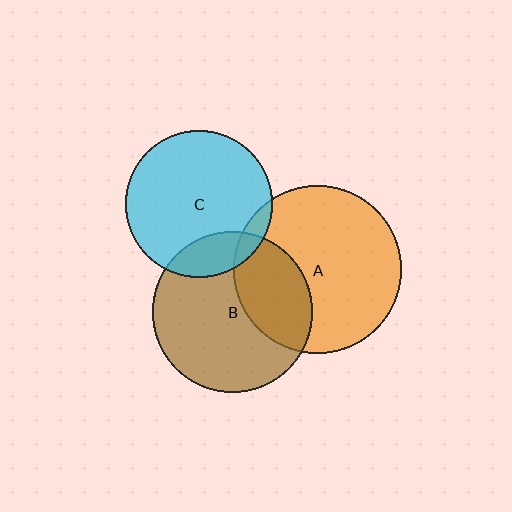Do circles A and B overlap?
Yes.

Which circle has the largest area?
Circle A (orange).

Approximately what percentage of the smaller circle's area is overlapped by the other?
Approximately 30%.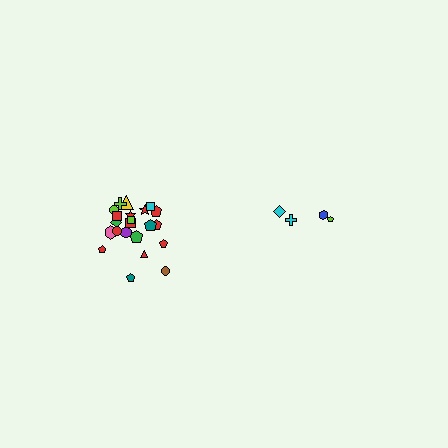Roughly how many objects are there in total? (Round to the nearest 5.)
Roughly 25 objects in total.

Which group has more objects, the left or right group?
The left group.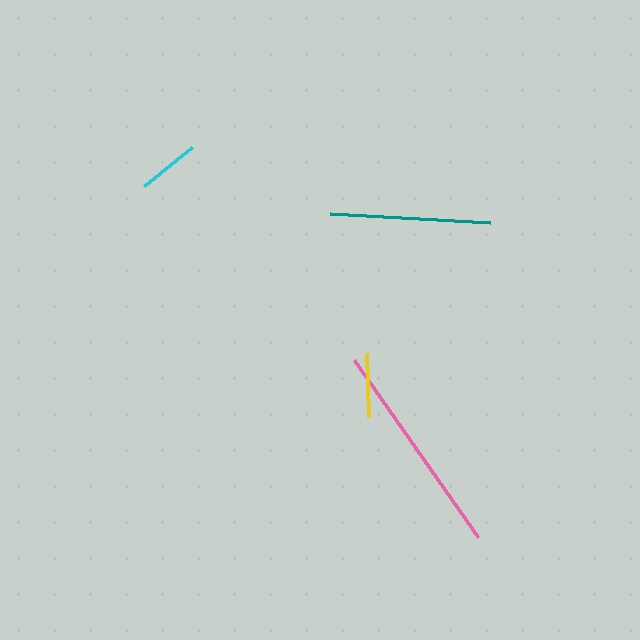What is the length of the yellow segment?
The yellow segment is approximately 65 pixels long.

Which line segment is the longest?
The pink line is the longest at approximately 215 pixels.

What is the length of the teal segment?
The teal segment is approximately 160 pixels long.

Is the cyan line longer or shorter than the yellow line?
The yellow line is longer than the cyan line.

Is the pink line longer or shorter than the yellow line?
The pink line is longer than the yellow line.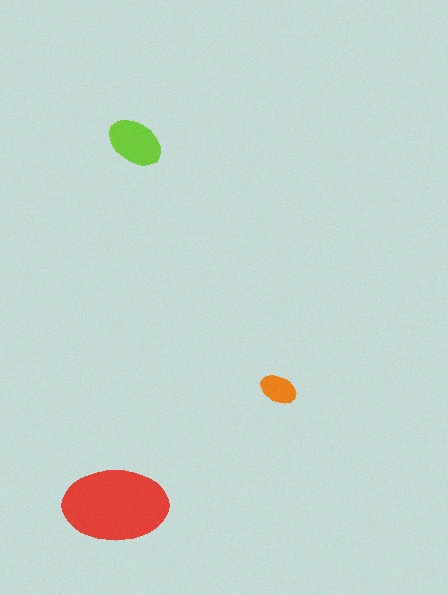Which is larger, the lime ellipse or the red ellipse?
The red one.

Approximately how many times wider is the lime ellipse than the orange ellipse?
About 1.5 times wider.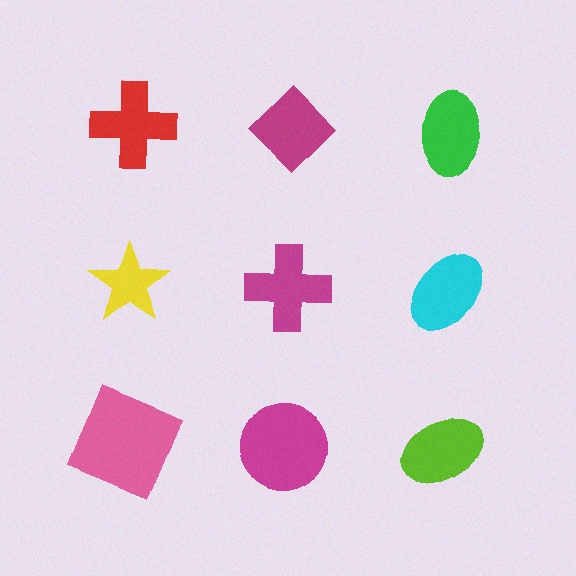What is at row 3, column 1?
A pink square.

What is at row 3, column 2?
A magenta circle.